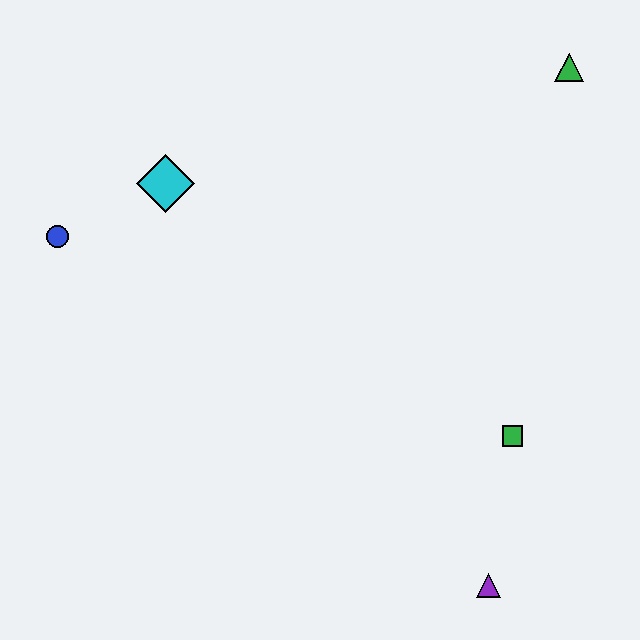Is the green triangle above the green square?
Yes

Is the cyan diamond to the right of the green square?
No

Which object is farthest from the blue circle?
The purple triangle is farthest from the blue circle.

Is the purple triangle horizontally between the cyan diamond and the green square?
Yes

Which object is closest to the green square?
The purple triangle is closest to the green square.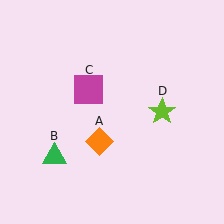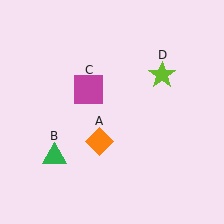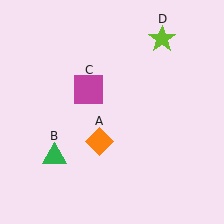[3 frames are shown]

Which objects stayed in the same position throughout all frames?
Orange diamond (object A) and green triangle (object B) and magenta square (object C) remained stationary.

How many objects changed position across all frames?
1 object changed position: lime star (object D).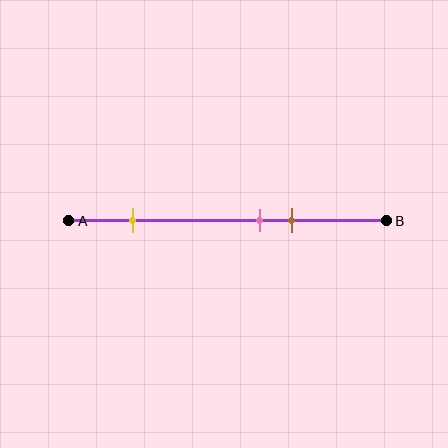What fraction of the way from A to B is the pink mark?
The pink mark is approximately 60% (0.6) of the way from A to B.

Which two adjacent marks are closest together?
The pink and brown marks are the closest adjacent pair.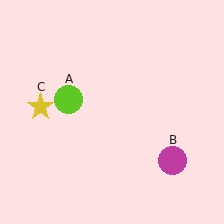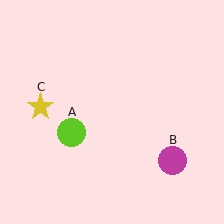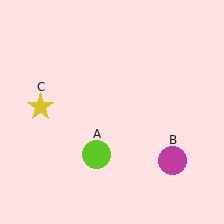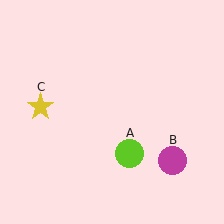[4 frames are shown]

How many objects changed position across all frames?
1 object changed position: lime circle (object A).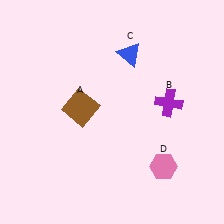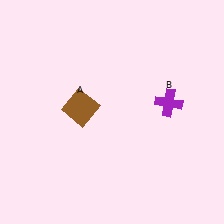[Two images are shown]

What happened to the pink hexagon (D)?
The pink hexagon (D) was removed in Image 2. It was in the bottom-right area of Image 1.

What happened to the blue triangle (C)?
The blue triangle (C) was removed in Image 2. It was in the top-right area of Image 1.